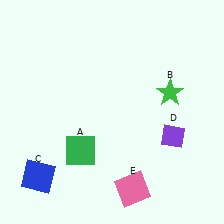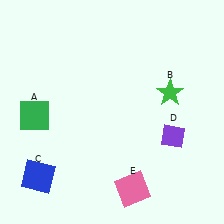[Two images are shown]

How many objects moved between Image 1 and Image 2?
1 object moved between the two images.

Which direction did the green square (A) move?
The green square (A) moved left.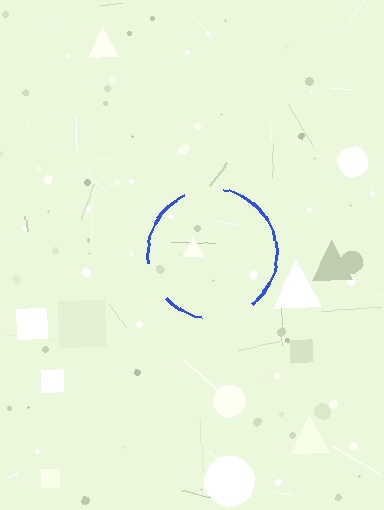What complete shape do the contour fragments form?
The contour fragments form a circle.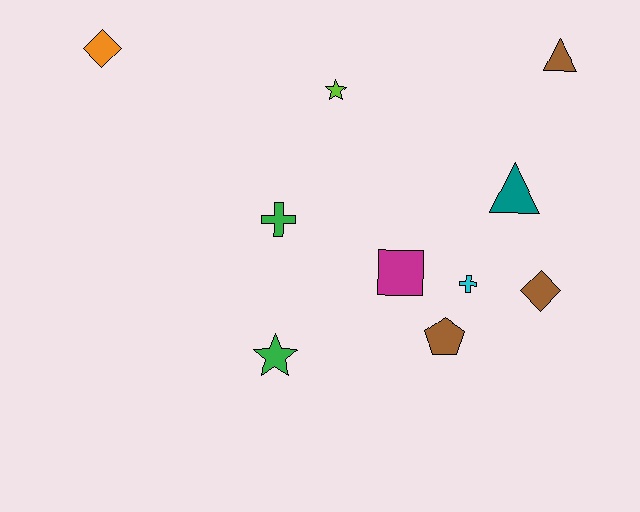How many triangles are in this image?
There are 2 triangles.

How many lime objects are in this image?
There is 1 lime object.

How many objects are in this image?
There are 10 objects.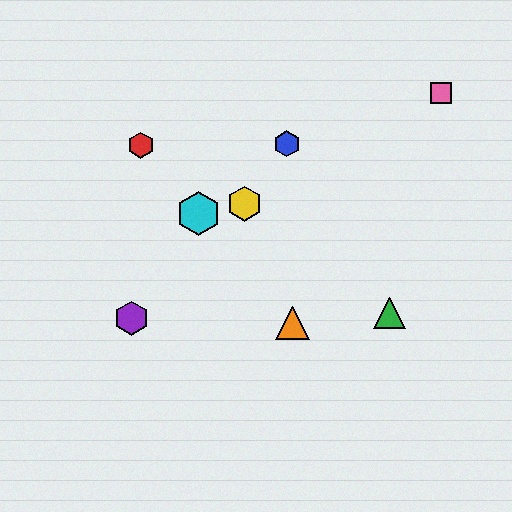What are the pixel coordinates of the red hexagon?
The red hexagon is at (141, 145).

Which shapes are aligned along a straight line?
The red hexagon, the orange triangle, the cyan hexagon are aligned along a straight line.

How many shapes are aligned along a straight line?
3 shapes (the red hexagon, the orange triangle, the cyan hexagon) are aligned along a straight line.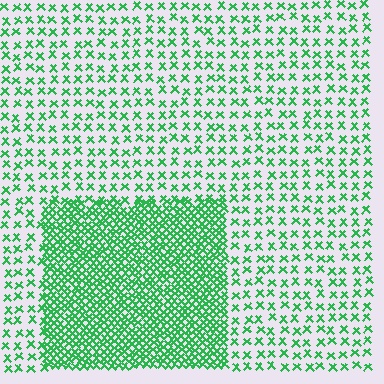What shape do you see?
I see a rectangle.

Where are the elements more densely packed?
The elements are more densely packed inside the rectangle boundary.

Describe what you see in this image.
The image contains small green elements arranged at two different densities. A rectangle-shaped region is visible where the elements are more densely packed than the surrounding area.